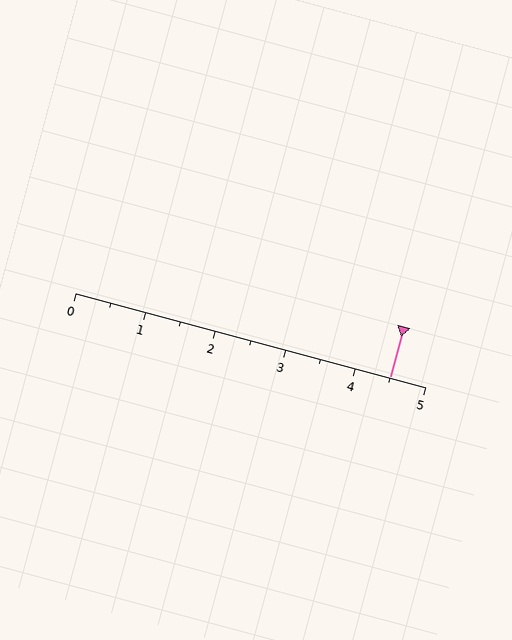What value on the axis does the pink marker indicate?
The marker indicates approximately 4.5.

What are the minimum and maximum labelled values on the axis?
The axis runs from 0 to 5.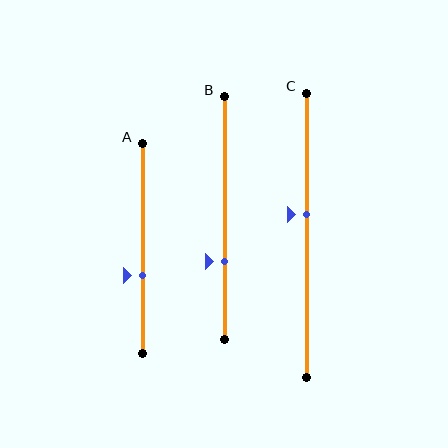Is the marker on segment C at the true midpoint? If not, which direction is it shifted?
No, the marker on segment C is shifted upward by about 7% of the segment length.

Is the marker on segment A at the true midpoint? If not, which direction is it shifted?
No, the marker on segment A is shifted downward by about 13% of the segment length.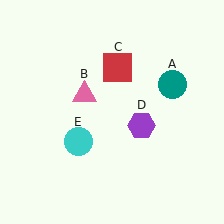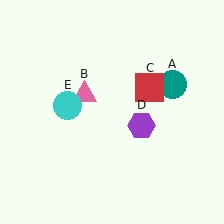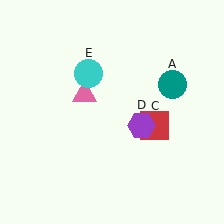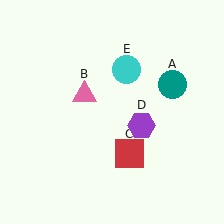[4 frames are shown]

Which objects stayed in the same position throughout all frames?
Teal circle (object A) and pink triangle (object B) and purple hexagon (object D) remained stationary.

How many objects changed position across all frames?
2 objects changed position: red square (object C), cyan circle (object E).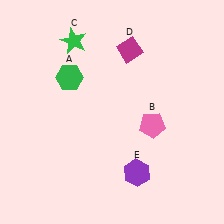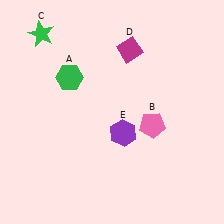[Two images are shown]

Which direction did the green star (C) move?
The green star (C) moved left.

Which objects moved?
The objects that moved are: the green star (C), the purple hexagon (E).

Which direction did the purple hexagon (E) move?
The purple hexagon (E) moved up.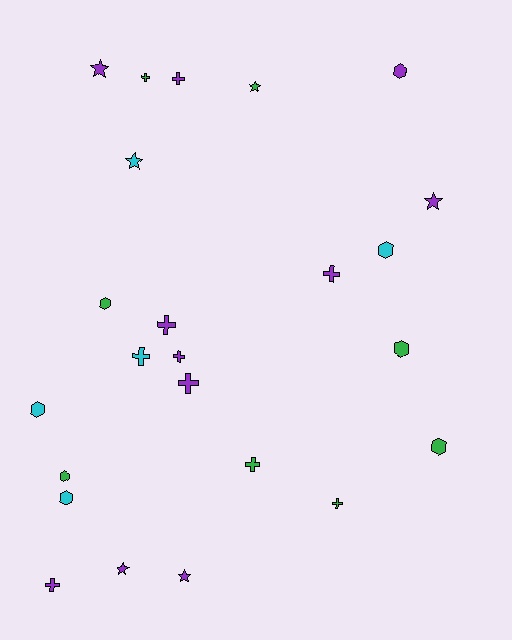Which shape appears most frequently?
Cross, with 10 objects.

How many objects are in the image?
There are 24 objects.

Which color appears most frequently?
Purple, with 11 objects.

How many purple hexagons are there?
There is 1 purple hexagon.